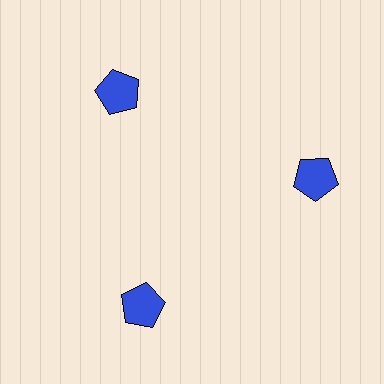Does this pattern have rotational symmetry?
Yes, this pattern has 3-fold rotational symmetry. It looks the same after rotating 120 degrees around the center.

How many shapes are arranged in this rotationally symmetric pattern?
There are 3 shapes, arranged in 3 groups of 1.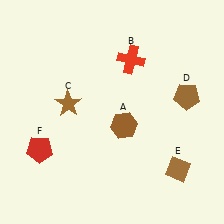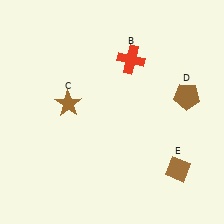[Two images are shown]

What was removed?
The brown hexagon (A), the red pentagon (F) were removed in Image 2.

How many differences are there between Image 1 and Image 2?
There are 2 differences between the two images.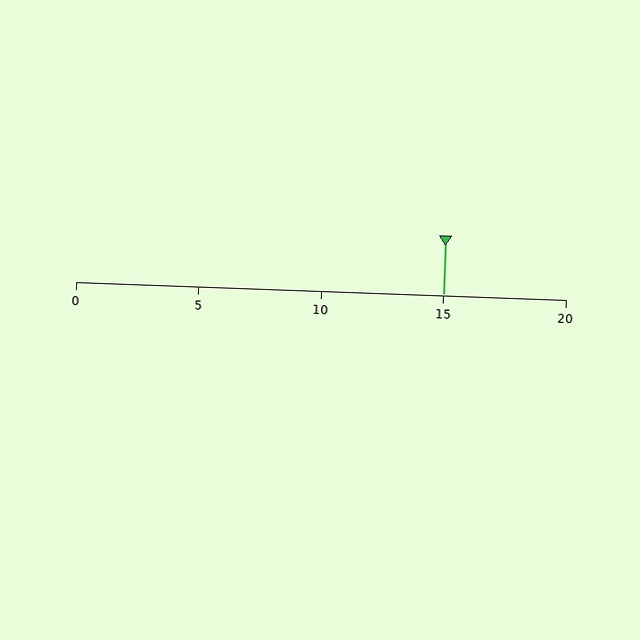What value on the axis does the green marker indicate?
The marker indicates approximately 15.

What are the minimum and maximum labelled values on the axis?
The axis runs from 0 to 20.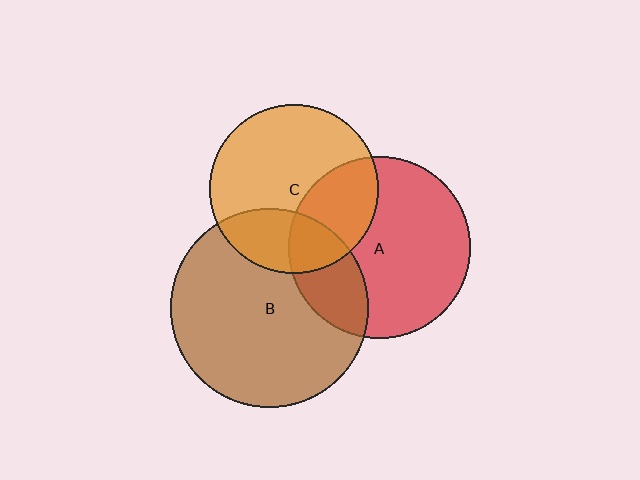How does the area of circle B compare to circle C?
Approximately 1.4 times.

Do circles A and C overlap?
Yes.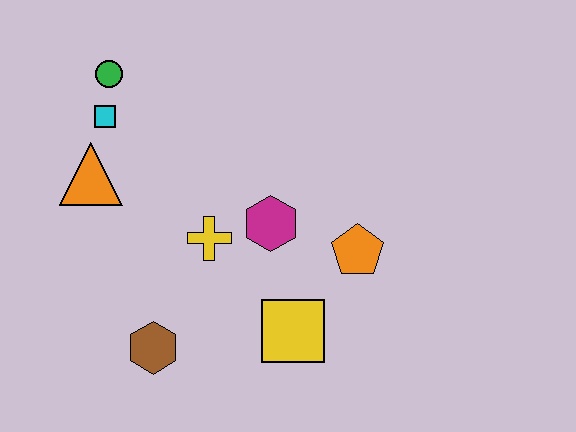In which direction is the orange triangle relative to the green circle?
The orange triangle is below the green circle.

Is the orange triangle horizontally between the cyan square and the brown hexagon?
No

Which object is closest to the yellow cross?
The magenta hexagon is closest to the yellow cross.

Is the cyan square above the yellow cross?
Yes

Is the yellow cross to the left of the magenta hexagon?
Yes